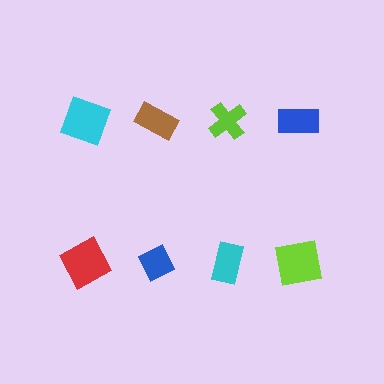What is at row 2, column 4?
A lime square.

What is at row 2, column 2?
A blue diamond.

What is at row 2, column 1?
A red square.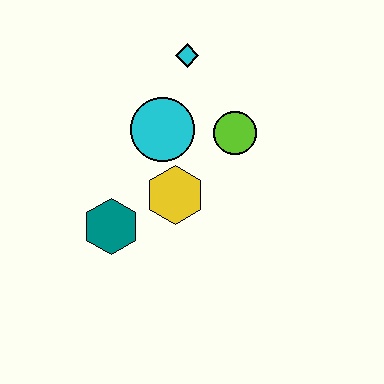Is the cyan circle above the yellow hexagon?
Yes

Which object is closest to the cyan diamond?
The cyan circle is closest to the cyan diamond.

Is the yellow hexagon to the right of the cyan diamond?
No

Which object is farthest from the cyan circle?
The teal hexagon is farthest from the cyan circle.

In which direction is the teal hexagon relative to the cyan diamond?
The teal hexagon is below the cyan diamond.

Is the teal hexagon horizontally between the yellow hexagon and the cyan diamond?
No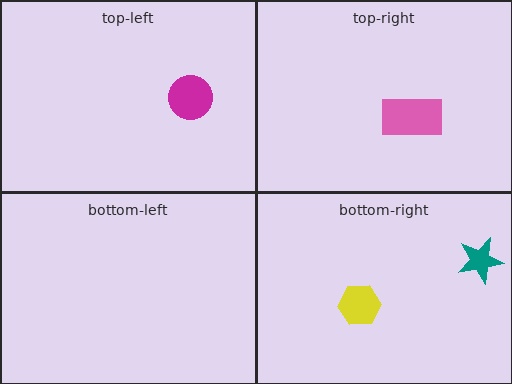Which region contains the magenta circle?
The top-left region.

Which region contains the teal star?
The bottom-right region.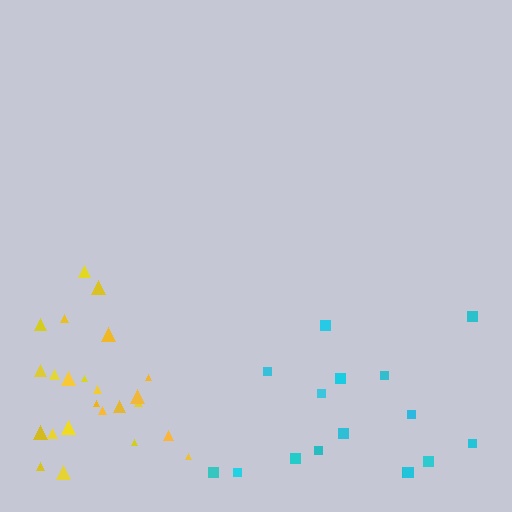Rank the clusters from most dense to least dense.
yellow, cyan.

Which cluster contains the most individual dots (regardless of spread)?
Yellow (24).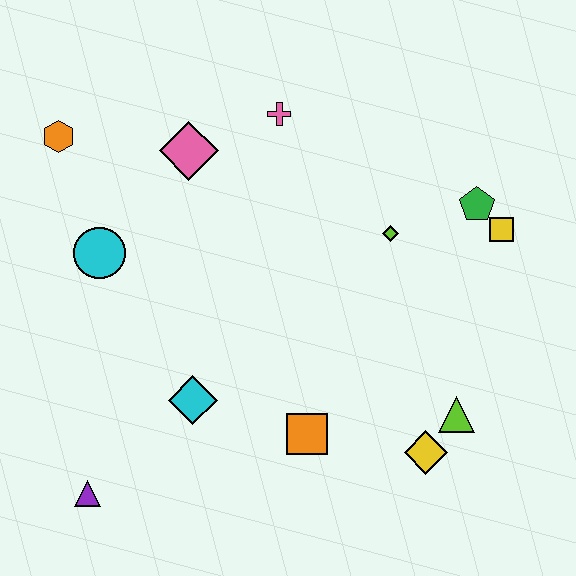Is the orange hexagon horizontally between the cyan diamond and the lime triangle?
No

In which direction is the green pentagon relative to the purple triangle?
The green pentagon is to the right of the purple triangle.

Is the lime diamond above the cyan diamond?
Yes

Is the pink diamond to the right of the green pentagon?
No